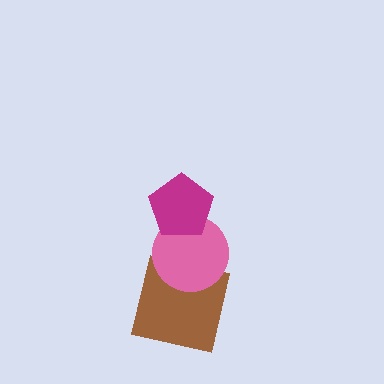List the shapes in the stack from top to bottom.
From top to bottom: the magenta pentagon, the pink circle, the brown square.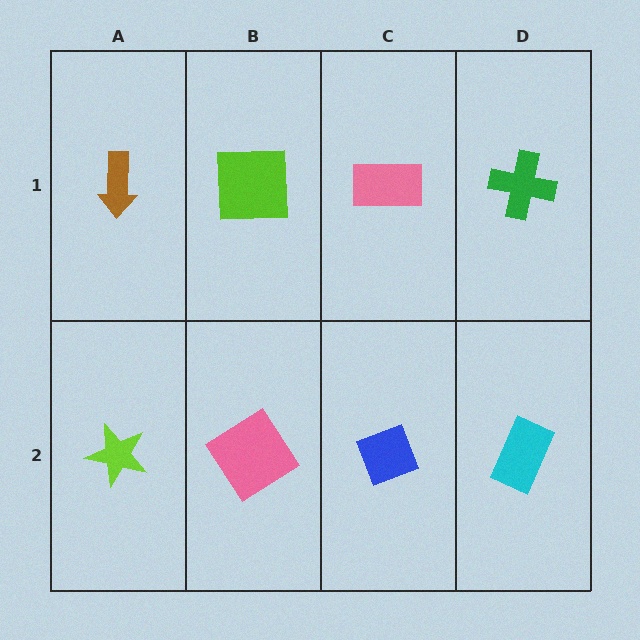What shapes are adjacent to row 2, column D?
A green cross (row 1, column D), a blue diamond (row 2, column C).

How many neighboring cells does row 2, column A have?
2.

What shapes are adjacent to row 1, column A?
A lime star (row 2, column A), a lime square (row 1, column B).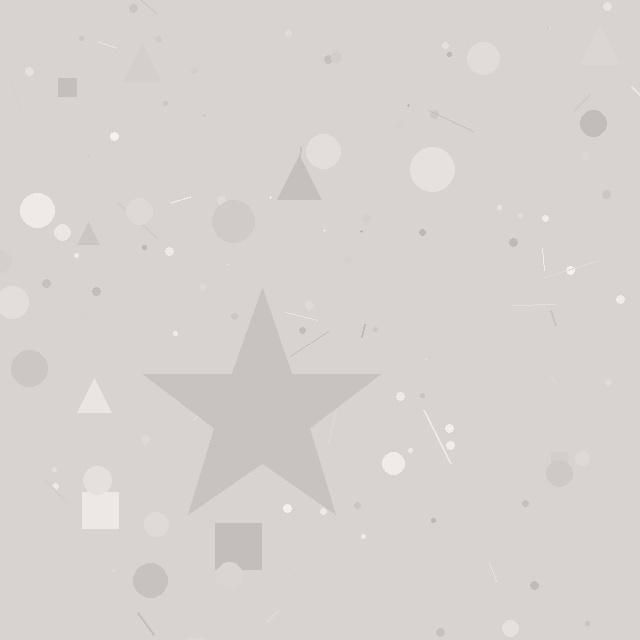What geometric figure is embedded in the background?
A star is embedded in the background.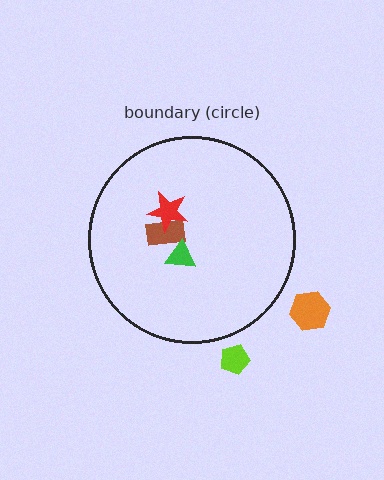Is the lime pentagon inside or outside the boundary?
Outside.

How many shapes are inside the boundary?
3 inside, 2 outside.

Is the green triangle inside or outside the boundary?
Inside.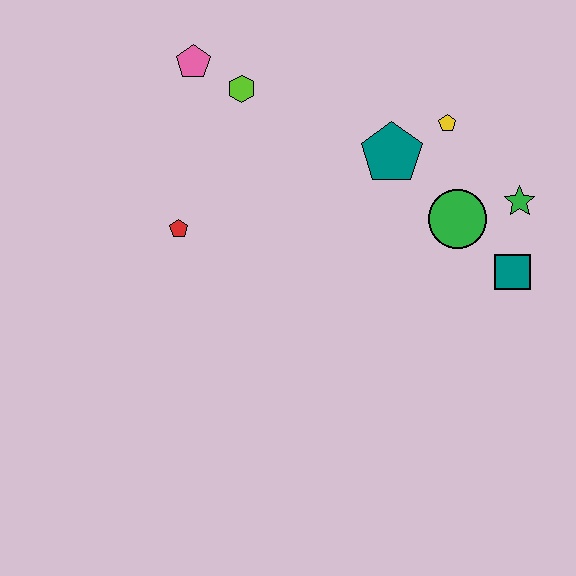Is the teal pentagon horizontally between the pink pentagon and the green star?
Yes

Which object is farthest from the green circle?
The pink pentagon is farthest from the green circle.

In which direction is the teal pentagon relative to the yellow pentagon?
The teal pentagon is to the left of the yellow pentagon.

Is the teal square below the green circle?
Yes